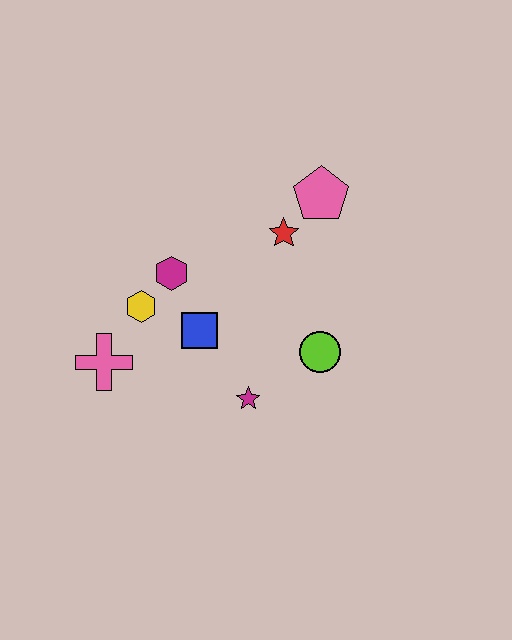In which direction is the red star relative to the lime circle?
The red star is above the lime circle.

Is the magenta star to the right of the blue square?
Yes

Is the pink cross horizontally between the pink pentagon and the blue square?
No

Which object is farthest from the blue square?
The pink pentagon is farthest from the blue square.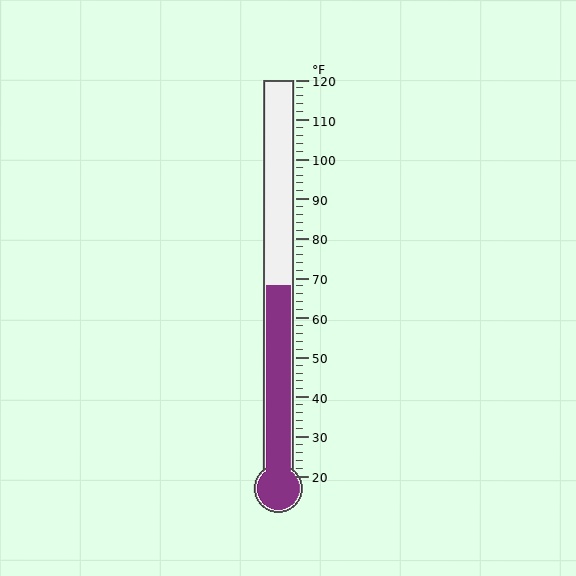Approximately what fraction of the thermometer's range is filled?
The thermometer is filled to approximately 50% of its range.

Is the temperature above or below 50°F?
The temperature is above 50°F.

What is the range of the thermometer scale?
The thermometer scale ranges from 20°F to 120°F.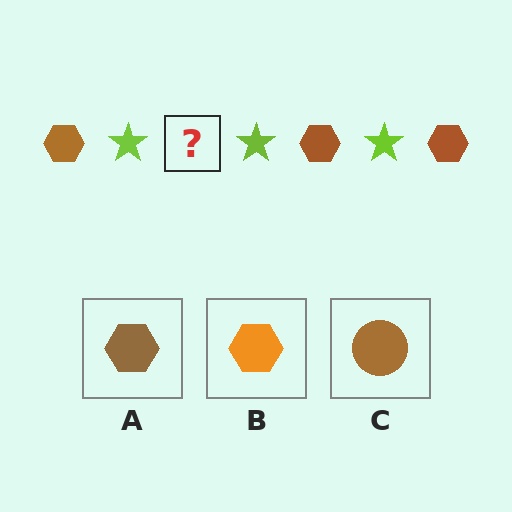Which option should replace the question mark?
Option A.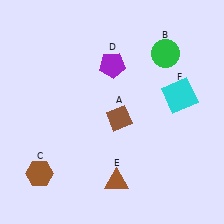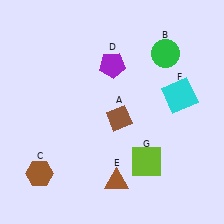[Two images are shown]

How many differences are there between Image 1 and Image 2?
There is 1 difference between the two images.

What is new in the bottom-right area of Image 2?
A lime square (G) was added in the bottom-right area of Image 2.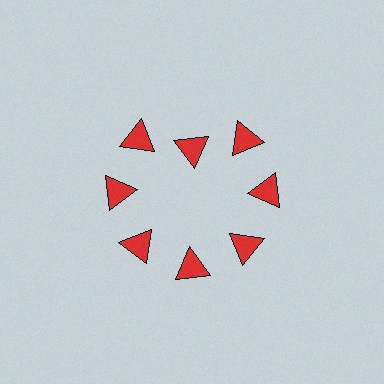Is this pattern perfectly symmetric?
No. The 8 red triangles are arranged in a ring, but one element near the 12 o'clock position is pulled inward toward the center, breaking the 8-fold rotational symmetry.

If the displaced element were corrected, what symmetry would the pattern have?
It would have 8-fold rotational symmetry — the pattern would map onto itself every 45 degrees.